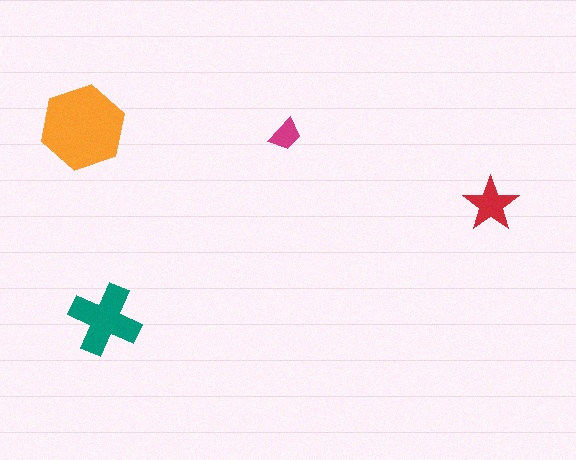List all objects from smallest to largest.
The magenta trapezoid, the red star, the teal cross, the orange hexagon.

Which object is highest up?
The orange hexagon is topmost.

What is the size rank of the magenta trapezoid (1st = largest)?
4th.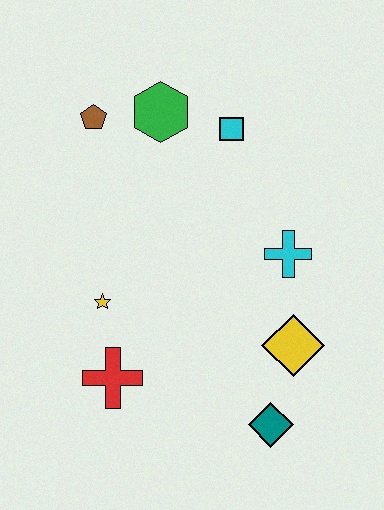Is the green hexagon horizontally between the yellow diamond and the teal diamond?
No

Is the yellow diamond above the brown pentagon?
No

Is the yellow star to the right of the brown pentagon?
Yes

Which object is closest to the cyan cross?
The yellow diamond is closest to the cyan cross.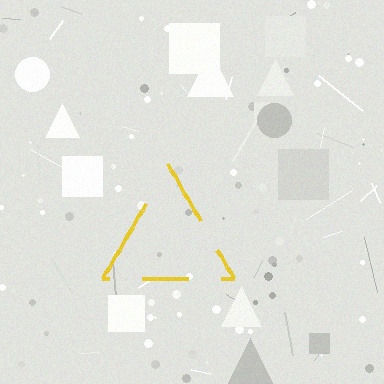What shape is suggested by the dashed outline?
The dashed outline suggests a triangle.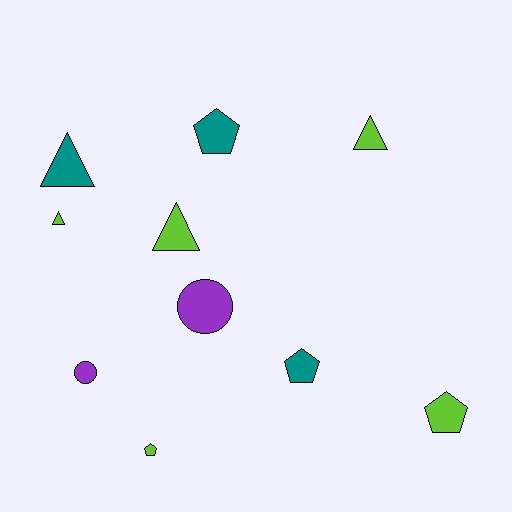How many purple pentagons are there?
There are no purple pentagons.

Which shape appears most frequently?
Triangle, with 4 objects.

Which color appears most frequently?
Lime, with 5 objects.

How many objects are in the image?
There are 10 objects.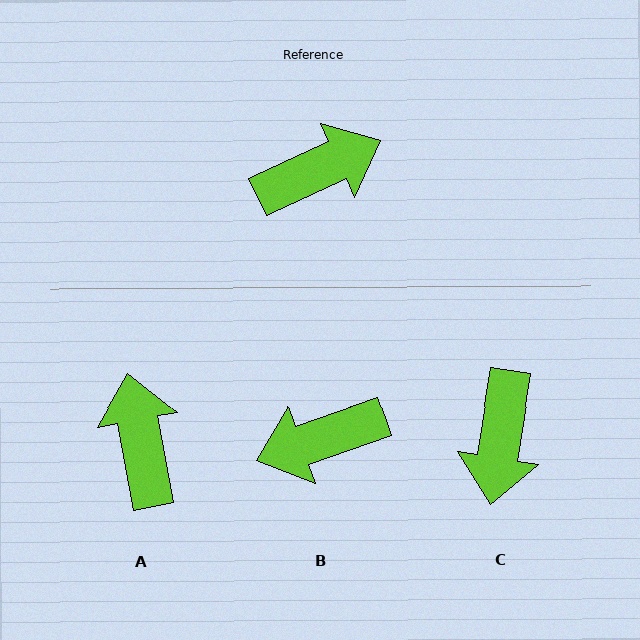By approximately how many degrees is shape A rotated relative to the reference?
Approximately 76 degrees counter-clockwise.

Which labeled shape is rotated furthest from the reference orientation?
B, about 174 degrees away.